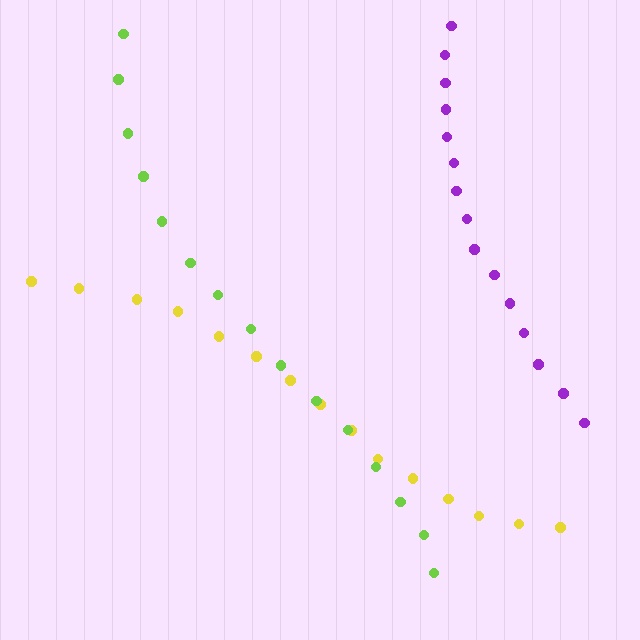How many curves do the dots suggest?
There are 3 distinct paths.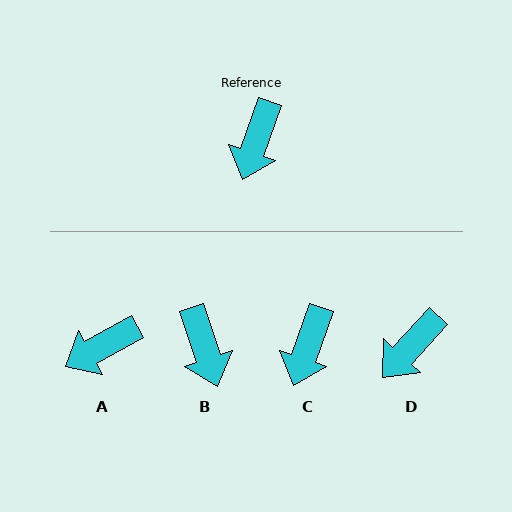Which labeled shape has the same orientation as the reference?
C.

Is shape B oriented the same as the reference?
No, it is off by about 38 degrees.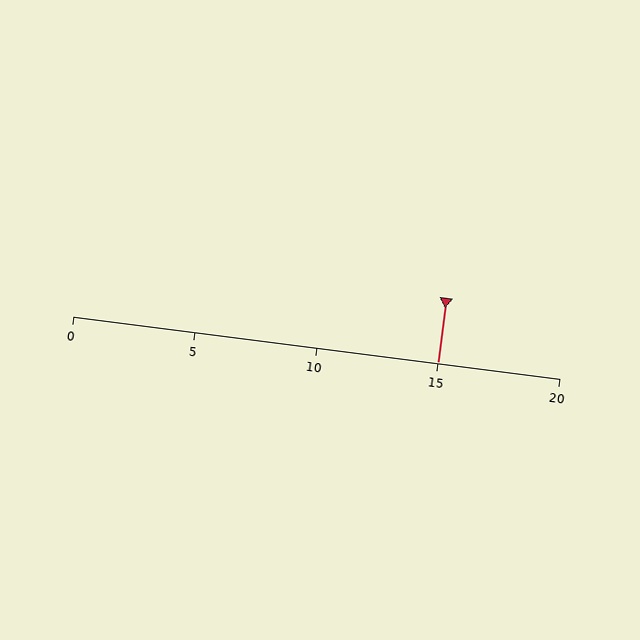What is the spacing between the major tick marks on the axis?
The major ticks are spaced 5 apart.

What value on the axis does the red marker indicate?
The marker indicates approximately 15.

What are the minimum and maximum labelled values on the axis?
The axis runs from 0 to 20.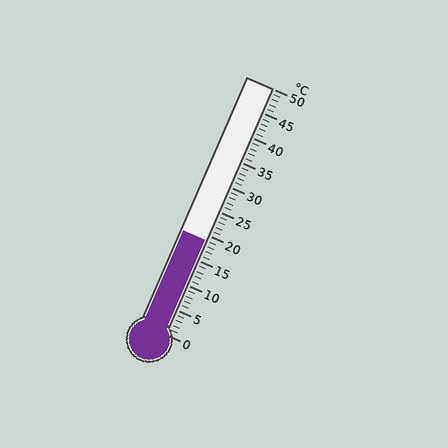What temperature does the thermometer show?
The thermometer shows approximately 19°C.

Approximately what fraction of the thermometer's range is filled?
The thermometer is filled to approximately 40% of its range.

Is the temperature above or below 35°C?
The temperature is below 35°C.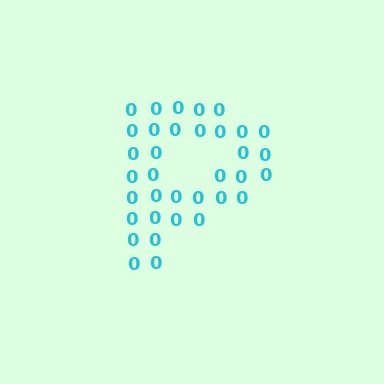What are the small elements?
The small elements are digit 0's.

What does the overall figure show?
The overall figure shows the letter P.